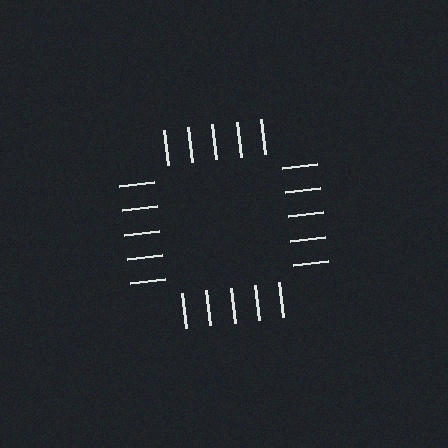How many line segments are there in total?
20 — 5 along each of the 4 edges.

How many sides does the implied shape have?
4 sides — the line-ends trace a square.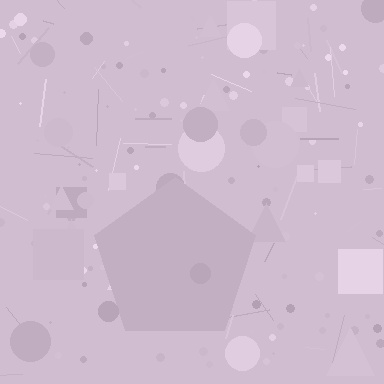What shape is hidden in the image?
A pentagon is hidden in the image.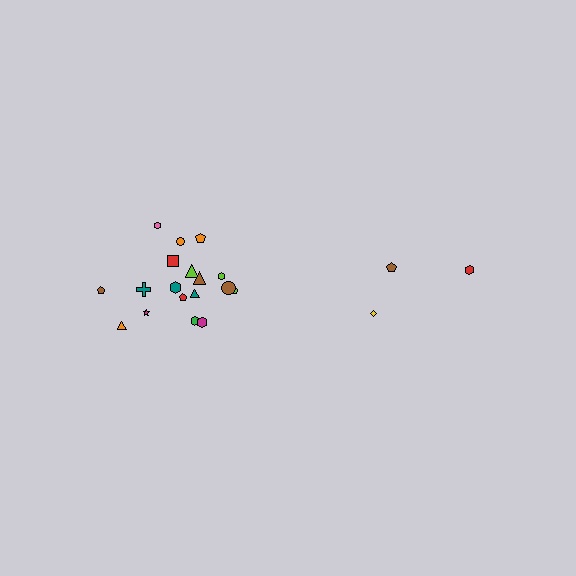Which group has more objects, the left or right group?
The left group.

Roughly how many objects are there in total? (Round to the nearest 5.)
Roughly 20 objects in total.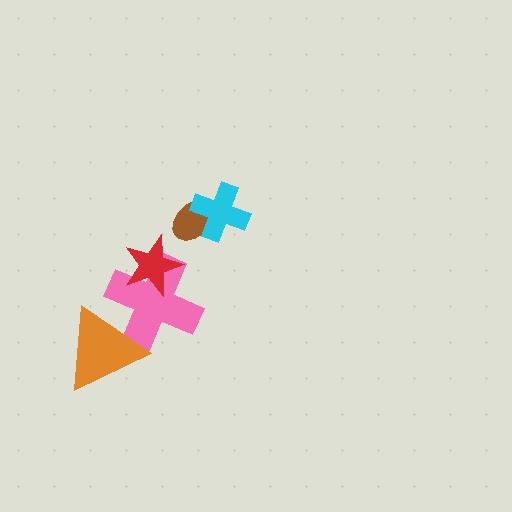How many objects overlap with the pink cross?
2 objects overlap with the pink cross.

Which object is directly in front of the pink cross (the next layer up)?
The orange triangle is directly in front of the pink cross.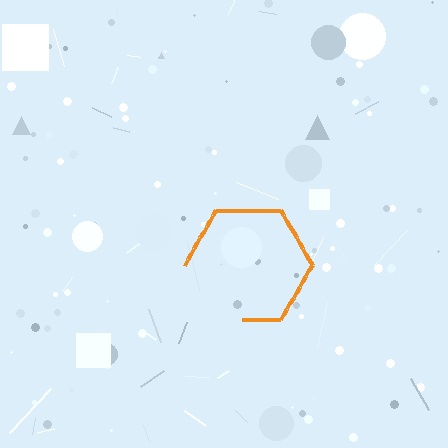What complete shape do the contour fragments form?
The contour fragments form a hexagon.